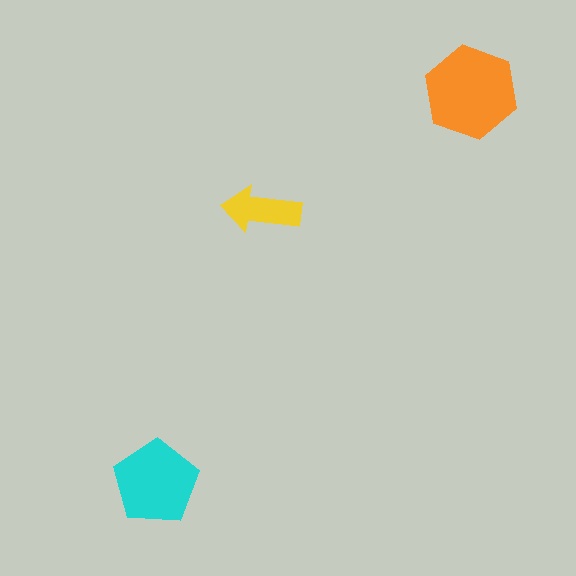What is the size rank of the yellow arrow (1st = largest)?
3rd.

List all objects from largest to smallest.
The orange hexagon, the cyan pentagon, the yellow arrow.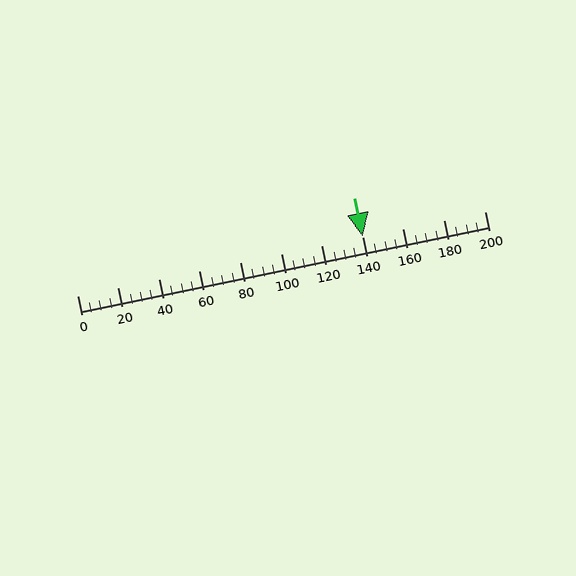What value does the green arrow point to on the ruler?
The green arrow points to approximately 140.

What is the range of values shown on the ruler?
The ruler shows values from 0 to 200.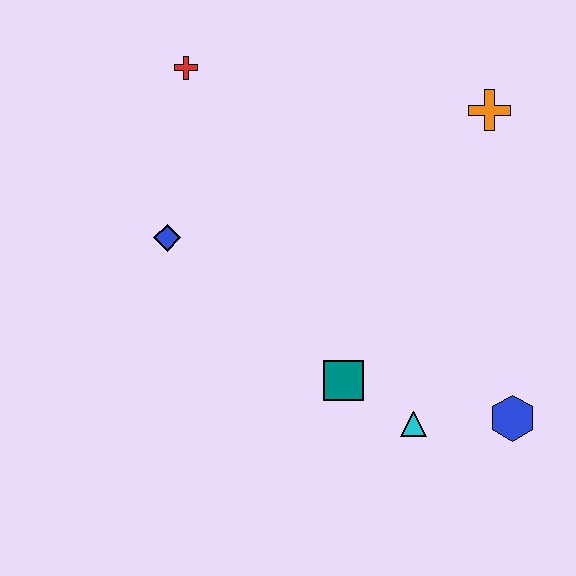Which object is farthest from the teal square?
The red cross is farthest from the teal square.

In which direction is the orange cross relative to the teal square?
The orange cross is above the teal square.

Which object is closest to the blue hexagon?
The cyan triangle is closest to the blue hexagon.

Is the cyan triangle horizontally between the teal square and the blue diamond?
No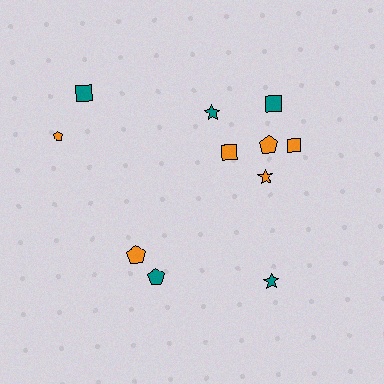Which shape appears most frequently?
Pentagon, with 4 objects.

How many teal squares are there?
There are 2 teal squares.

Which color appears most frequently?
Orange, with 6 objects.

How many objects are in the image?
There are 11 objects.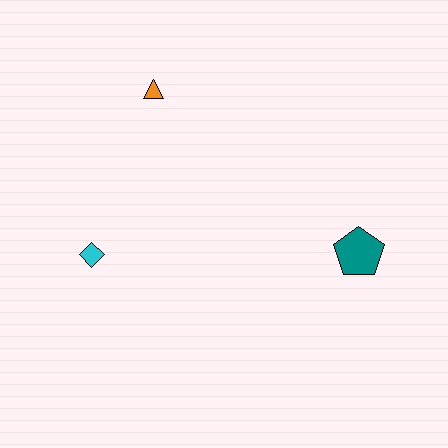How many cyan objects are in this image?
There is 1 cyan object.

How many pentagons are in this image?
There is 1 pentagon.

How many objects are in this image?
There are 3 objects.